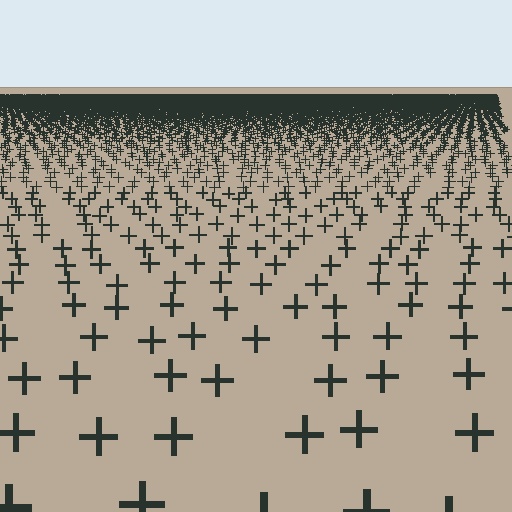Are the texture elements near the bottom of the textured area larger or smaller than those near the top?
Larger. Near the bottom, elements are closer to the viewer and appear at a bigger on-screen size.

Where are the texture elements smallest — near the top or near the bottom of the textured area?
Near the top.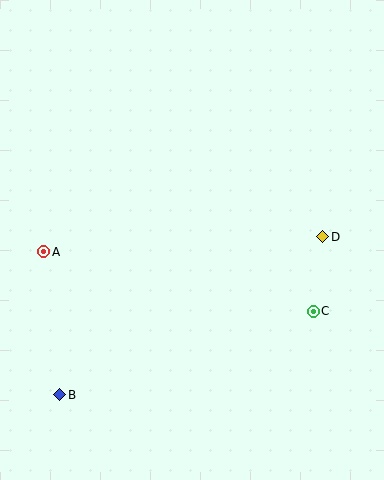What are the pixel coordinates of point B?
Point B is at (60, 395).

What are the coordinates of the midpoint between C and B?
The midpoint between C and B is at (186, 353).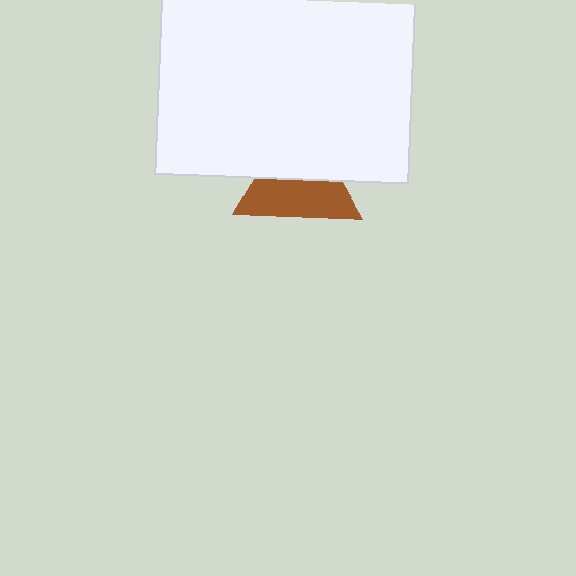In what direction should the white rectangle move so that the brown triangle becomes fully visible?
The white rectangle should move up. That is the shortest direction to clear the overlap and leave the brown triangle fully visible.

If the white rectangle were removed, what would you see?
You would see the complete brown triangle.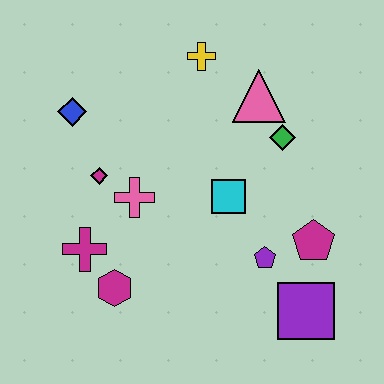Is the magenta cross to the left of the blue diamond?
No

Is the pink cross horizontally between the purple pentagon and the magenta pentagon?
No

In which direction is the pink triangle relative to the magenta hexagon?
The pink triangle is above the magenta hexagon.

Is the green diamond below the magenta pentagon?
No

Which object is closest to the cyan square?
The purple pentagon is closest to the cyan square.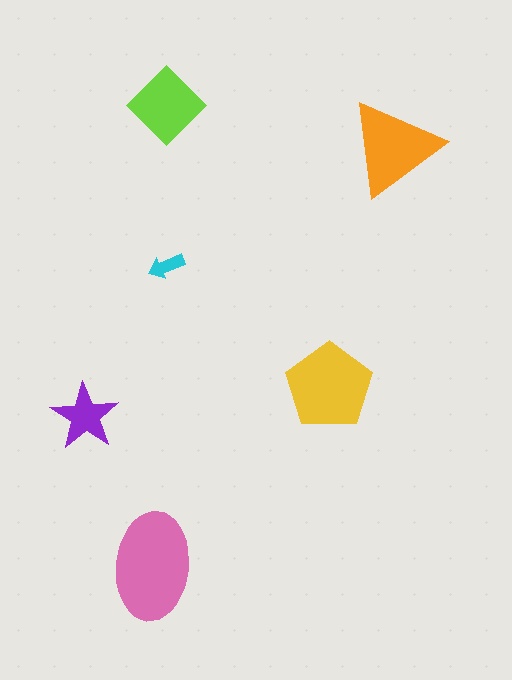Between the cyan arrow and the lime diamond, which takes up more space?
The lime diamond.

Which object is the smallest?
The cyan arrow.